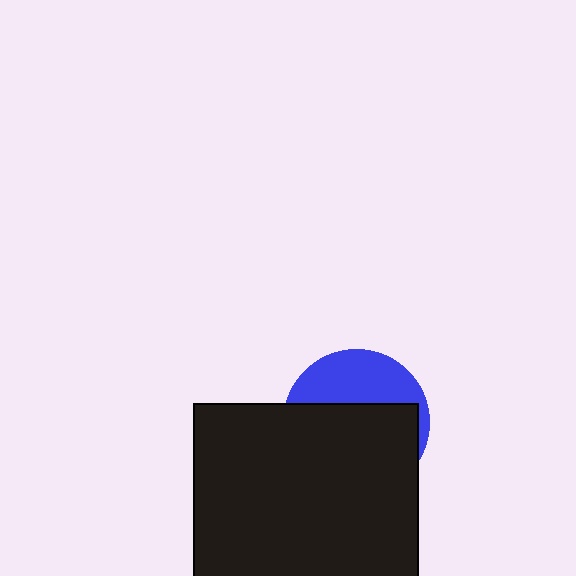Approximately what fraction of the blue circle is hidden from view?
Roughly 64% of the blue circle is hidden behind the black square.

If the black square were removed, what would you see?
You would see the complete blue circle.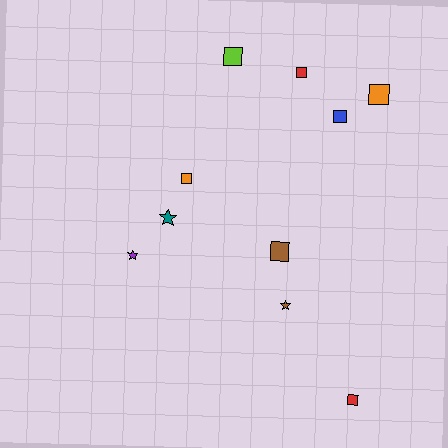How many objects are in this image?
There are 10 objects.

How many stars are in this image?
There are 3 stars.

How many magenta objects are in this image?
There are no magenta objects.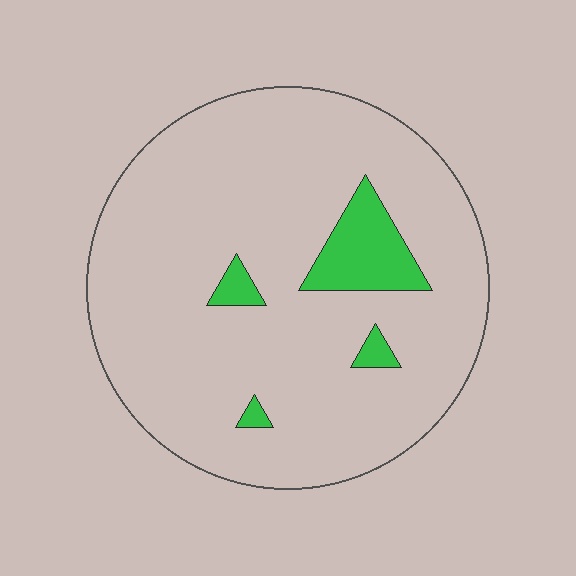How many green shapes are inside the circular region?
4.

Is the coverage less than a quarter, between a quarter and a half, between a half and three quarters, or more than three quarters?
Less than a quarter.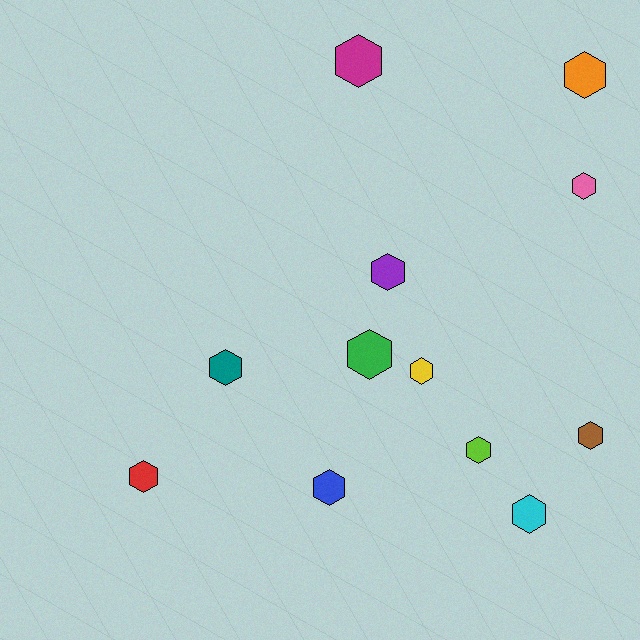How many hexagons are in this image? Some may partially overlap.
There are 12 hexagons.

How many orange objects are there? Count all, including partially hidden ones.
There is 1 orange object.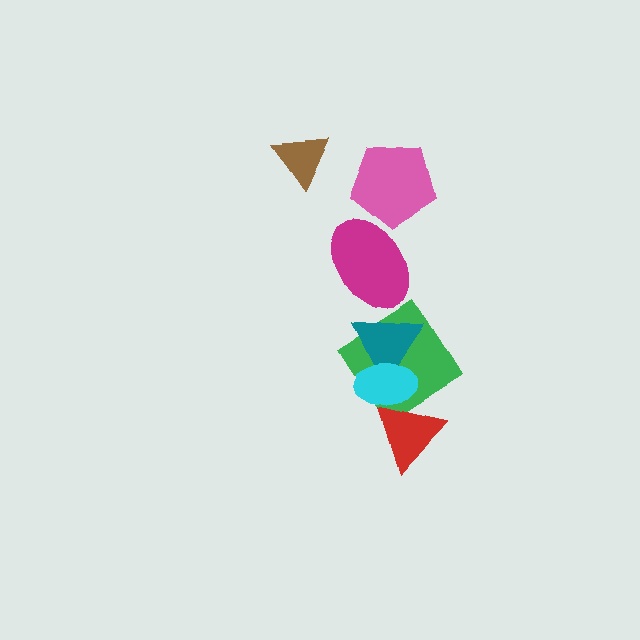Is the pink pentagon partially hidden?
Yes, it is partially covered by another shape.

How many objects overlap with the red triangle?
2 objects overlap with the red triangle.